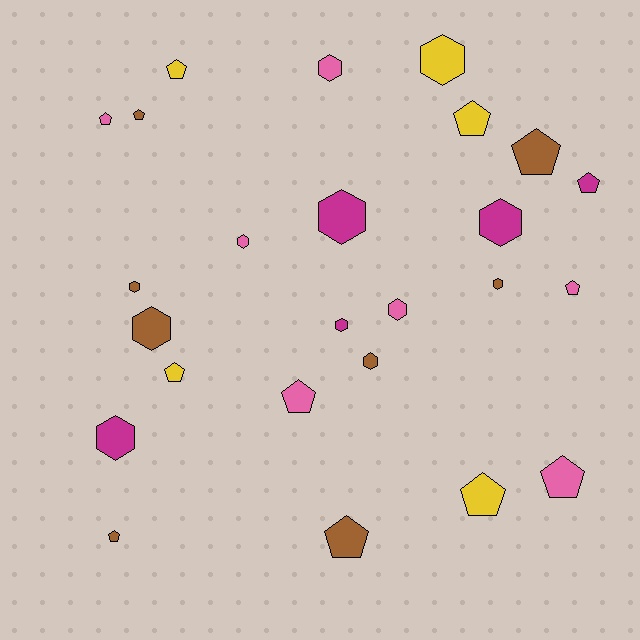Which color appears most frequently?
Brown, with 8 objects.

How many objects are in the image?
There are 25 objects.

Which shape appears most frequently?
Pentagon, with 13 objects.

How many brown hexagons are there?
There are 4 brown hexagons.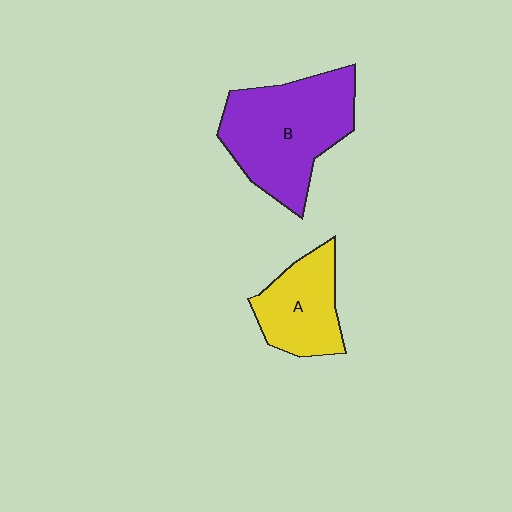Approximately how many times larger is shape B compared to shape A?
Approximately 1.7 times.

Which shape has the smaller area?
Shape A (yellow).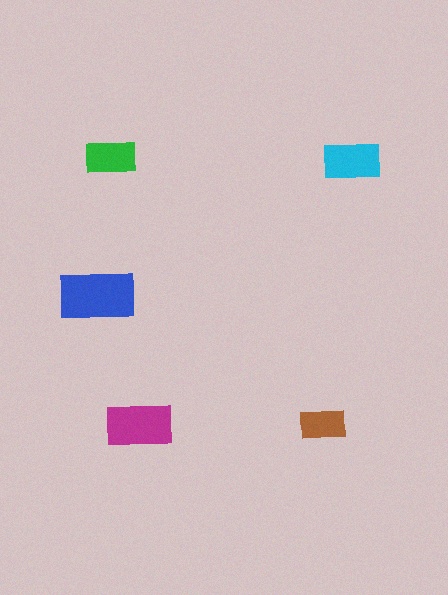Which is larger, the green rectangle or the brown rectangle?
The green one.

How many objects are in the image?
There are 5 objects in the image.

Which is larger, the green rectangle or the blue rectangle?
The blue one.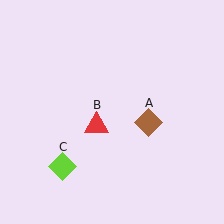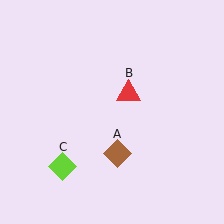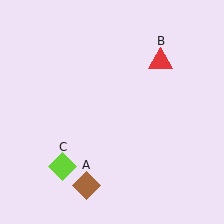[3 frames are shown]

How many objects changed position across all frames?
2 objects changed position: brown diamond (object A), red triangle (object B).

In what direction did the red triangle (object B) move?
The red triangle (object B) moved up and to the right.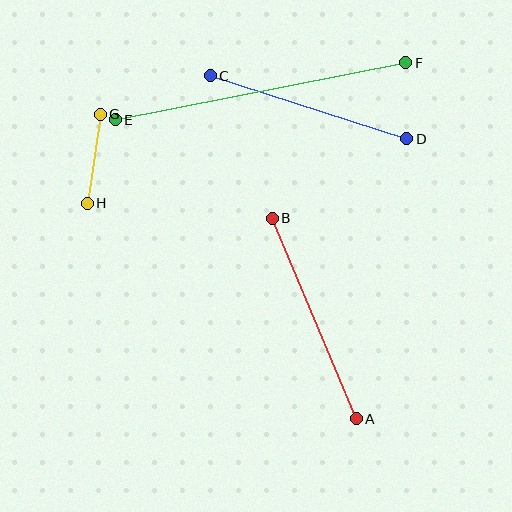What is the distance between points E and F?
The distance is approximately 296 pixels.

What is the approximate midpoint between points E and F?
The midpoint is at approximately (260, 91) pixels.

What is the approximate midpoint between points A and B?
The midpoint is at approximately (314, 318) pixels.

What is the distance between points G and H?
The distance is approximately 90 pixels.